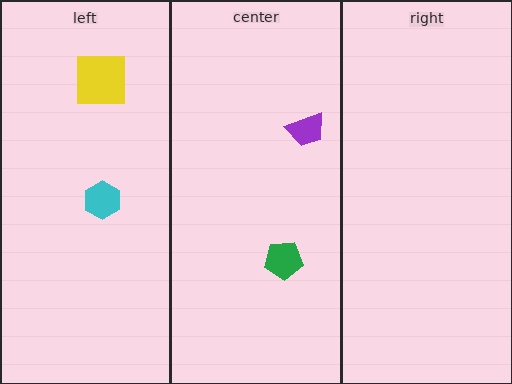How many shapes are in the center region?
2.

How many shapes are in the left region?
2.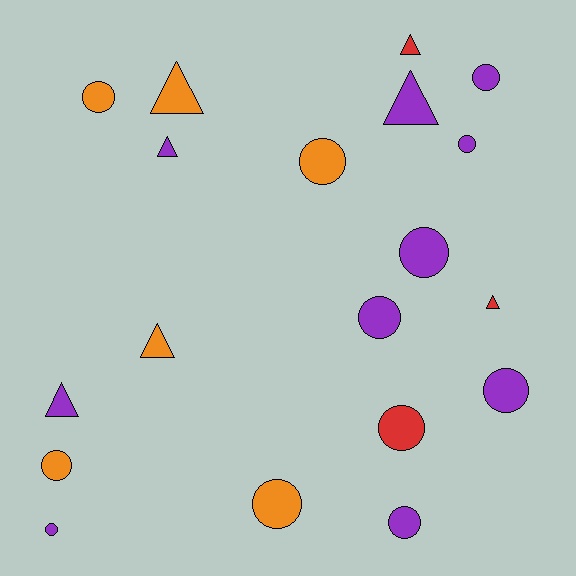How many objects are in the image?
There are 19 objects.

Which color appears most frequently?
Purple, with 10 objects.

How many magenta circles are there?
There are no magenta circles.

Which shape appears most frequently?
Circle, with 12 objects.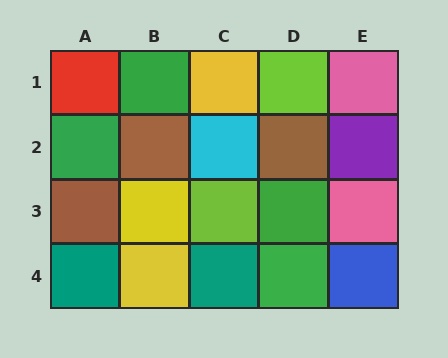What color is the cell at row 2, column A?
Green.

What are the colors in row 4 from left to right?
Teal, yellow, teal, green, blue.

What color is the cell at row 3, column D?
Green.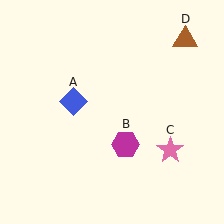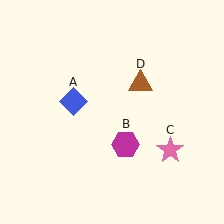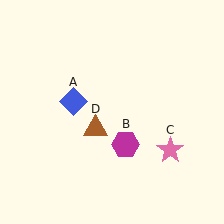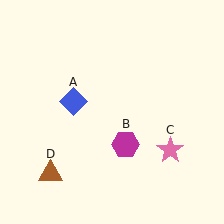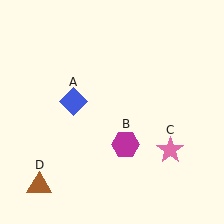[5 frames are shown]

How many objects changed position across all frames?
1 object changed position: brown triangle (object D).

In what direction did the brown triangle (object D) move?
The brown triangle (object D) moved down and to the left.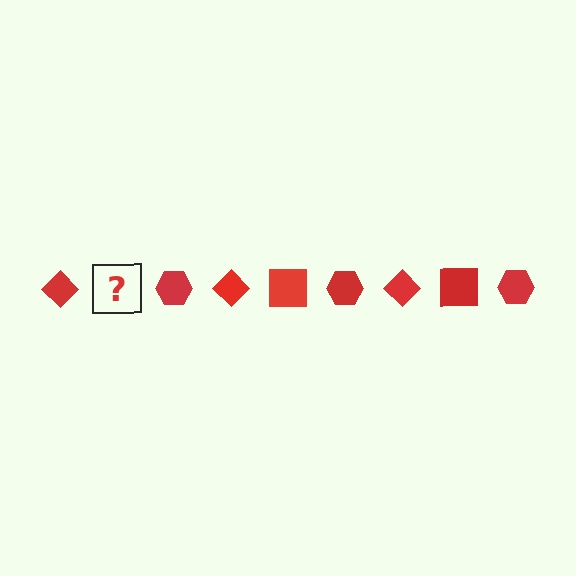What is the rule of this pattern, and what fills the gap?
The rule is that the pattern cycles through diamond, square, hexagon shapes in red. The gap should be filled with a red square.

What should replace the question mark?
The question mark should be replaced with a red square.